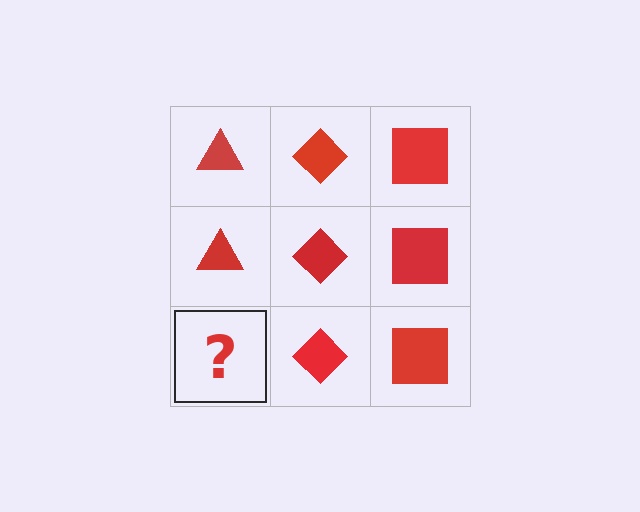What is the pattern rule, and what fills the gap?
The rule is that each column has a consistent shape. The gap should be filled with a red triangle.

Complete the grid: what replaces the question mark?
The question mark should be replaced with a red triangle.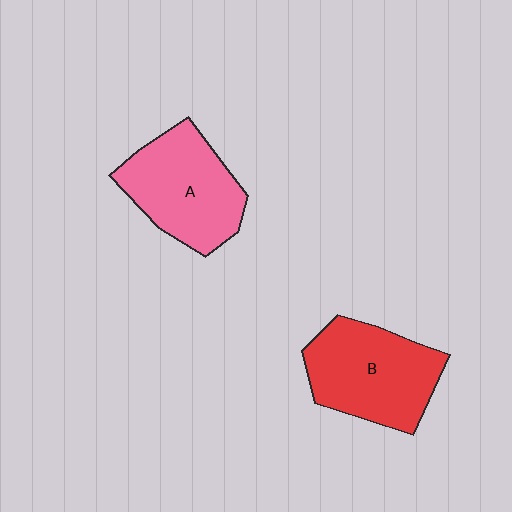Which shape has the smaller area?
Shape A (pink).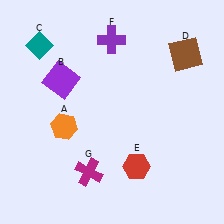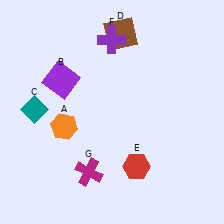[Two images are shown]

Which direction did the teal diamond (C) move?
The teal diamond (C) moved down.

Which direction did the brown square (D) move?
The brown square (D) moved left.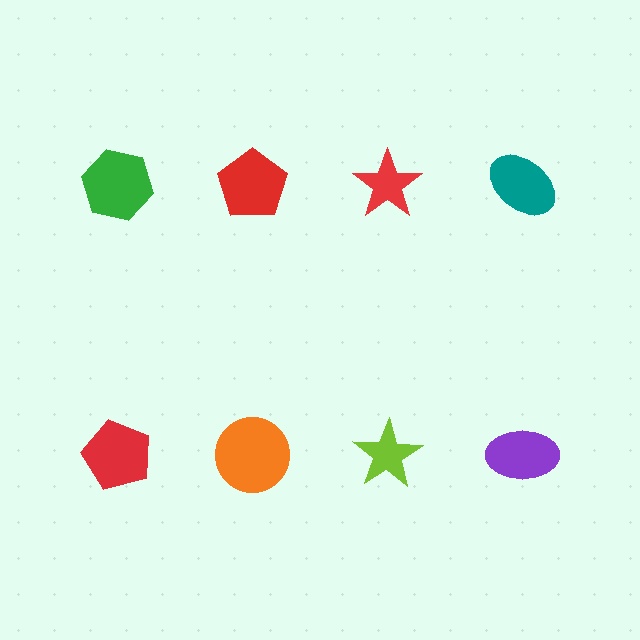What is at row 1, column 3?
A red star.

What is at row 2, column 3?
A lime star.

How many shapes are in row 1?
4 shapes.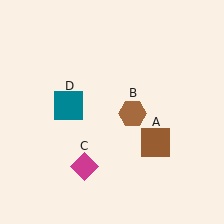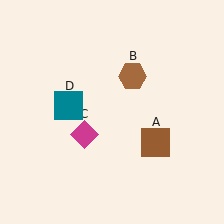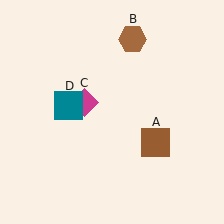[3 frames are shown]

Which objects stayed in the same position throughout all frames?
Brown square (object A) and teal square (object D) remained stationary.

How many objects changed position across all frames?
2 objects changed position: brown hexagon (object B), magenta diamond (object C).